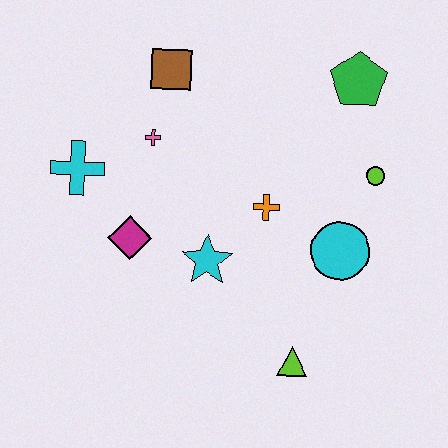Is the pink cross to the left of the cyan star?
Yes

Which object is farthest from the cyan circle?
The cyan cross is farthest from the cyan circle.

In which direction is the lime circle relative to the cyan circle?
The lime circle is above the cyan circle.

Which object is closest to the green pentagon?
The lime circle is closest to the green pentagon.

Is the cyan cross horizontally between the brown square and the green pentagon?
No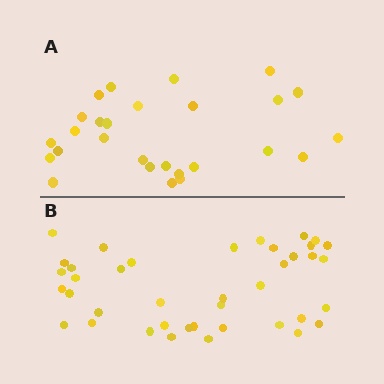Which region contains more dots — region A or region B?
Region B (the bottom region) has more dots.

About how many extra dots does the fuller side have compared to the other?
Region B has approximately 15 more dots than region A.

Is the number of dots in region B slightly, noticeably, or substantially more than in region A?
Region B has substantially more. The ratio is roughly 1.5 to 1.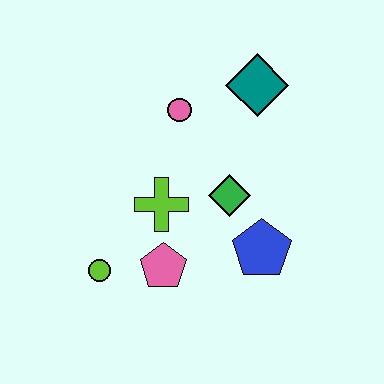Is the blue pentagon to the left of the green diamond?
No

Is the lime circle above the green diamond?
No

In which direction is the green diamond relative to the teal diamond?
The green diamond is below the teal diamond.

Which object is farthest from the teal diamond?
The lime circle is farthest from the teal diamond.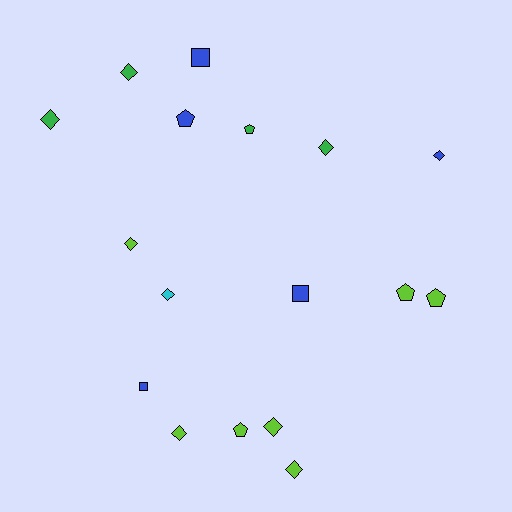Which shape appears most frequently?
Diamond, with 9 objects.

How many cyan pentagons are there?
There are no cyan pentagons.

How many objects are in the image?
There are 17 objects.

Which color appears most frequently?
Lime, with 7 objects.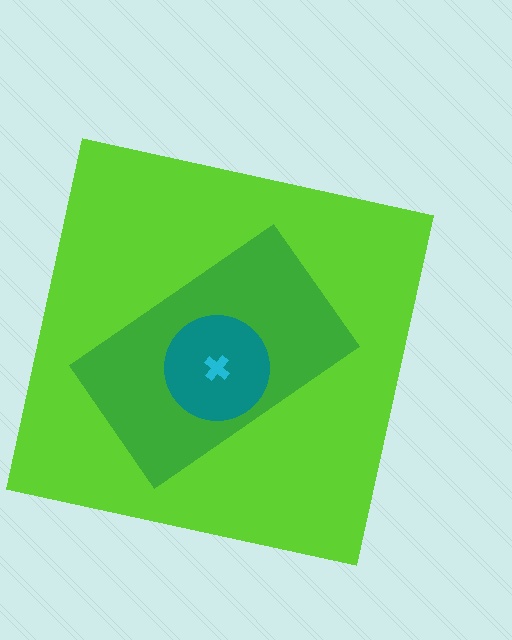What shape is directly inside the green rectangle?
The teal circle.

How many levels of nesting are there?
4.